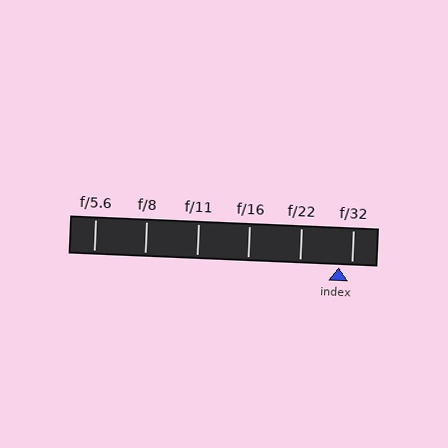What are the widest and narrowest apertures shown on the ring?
The widest aperture shown is f/5.6 and the narrowest is f/32.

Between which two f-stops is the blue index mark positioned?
The index mark is between f/22 and f/32.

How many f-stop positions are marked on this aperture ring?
There are 6 f-stop positions marked.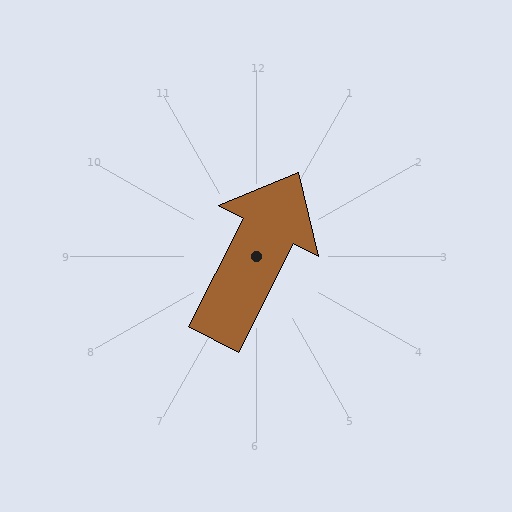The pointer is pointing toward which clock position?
Roughly 1 o'clock.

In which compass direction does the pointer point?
Northeast.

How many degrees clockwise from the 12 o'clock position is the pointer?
Approximately 27 degrees.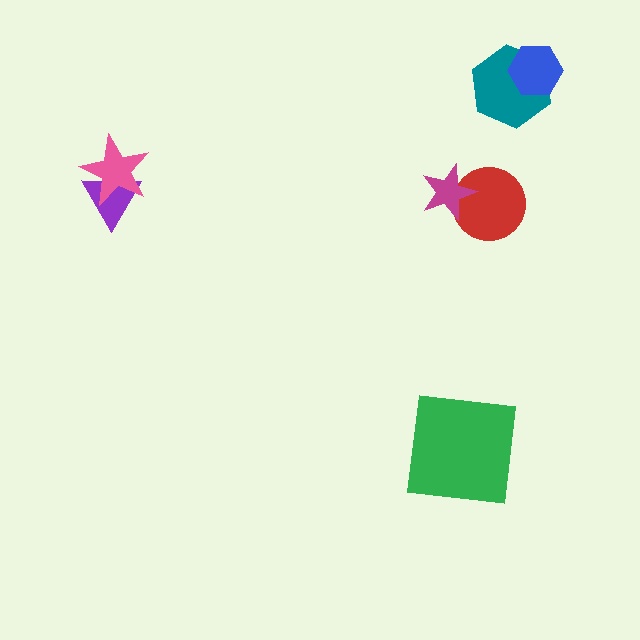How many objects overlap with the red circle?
1 object overlaps with the red circle.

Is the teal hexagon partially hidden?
Yes, it is partially covered by another shape.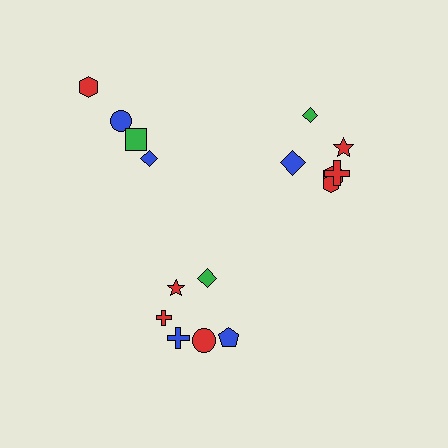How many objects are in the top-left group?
There are 4 objects.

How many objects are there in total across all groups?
There are 16 objects.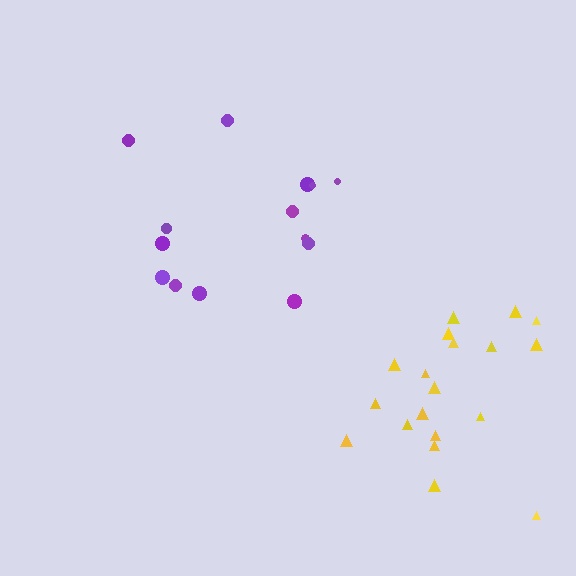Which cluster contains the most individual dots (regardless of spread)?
Yellow (19).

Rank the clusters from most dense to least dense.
yellow, purple.